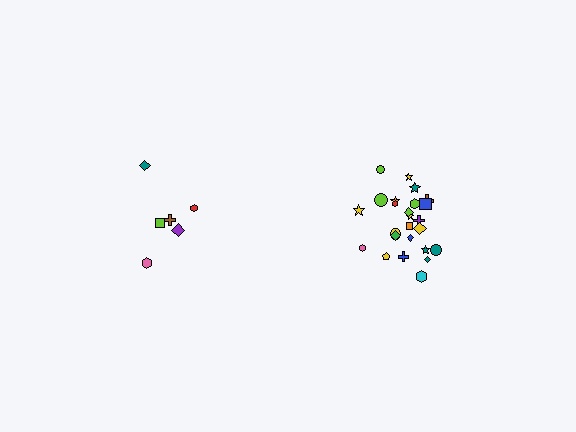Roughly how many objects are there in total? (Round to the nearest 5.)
Roughly 30 objects in total.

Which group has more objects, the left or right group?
The right group.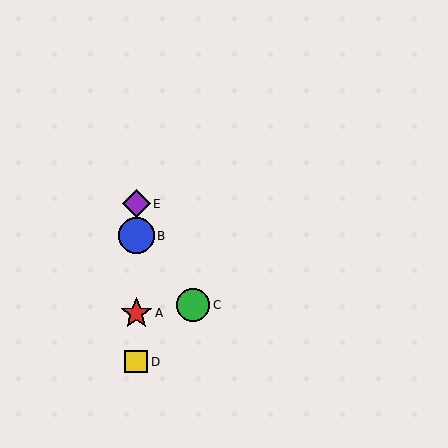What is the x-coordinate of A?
Object A is at x≈136.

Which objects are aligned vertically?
Objects A, B, D, E are aligned vertically.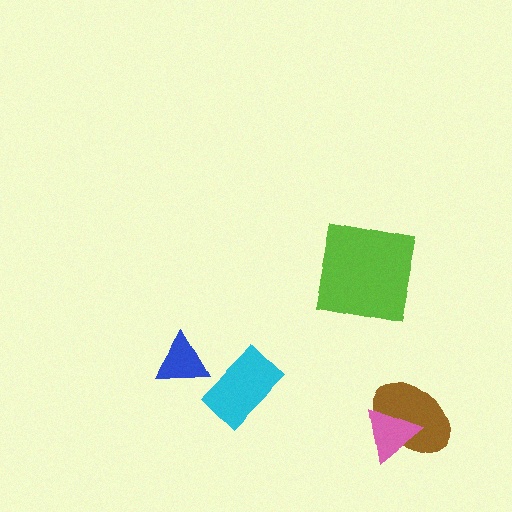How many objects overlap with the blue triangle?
0 objects overlap with the blue triangle.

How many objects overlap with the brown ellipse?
1 object overlaps with the brown ellipse.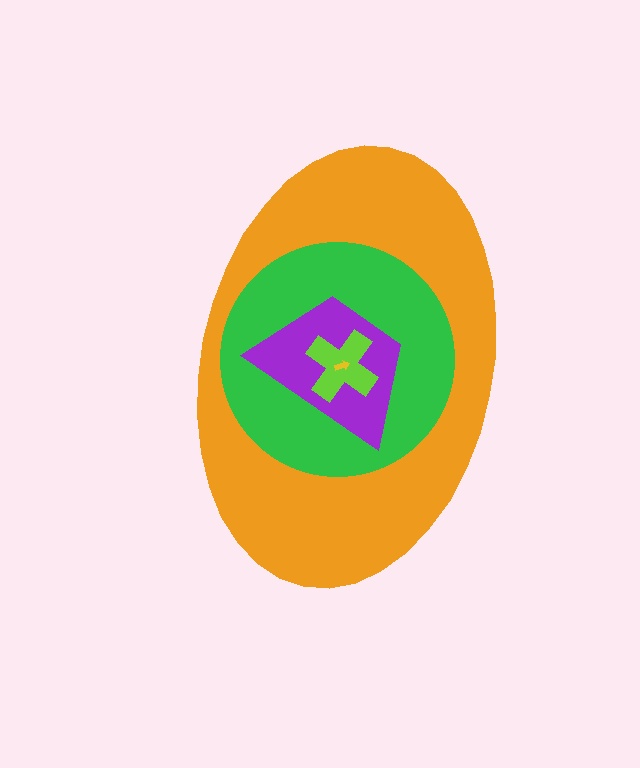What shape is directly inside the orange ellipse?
The green circle.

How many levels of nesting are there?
5.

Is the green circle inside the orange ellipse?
Yes.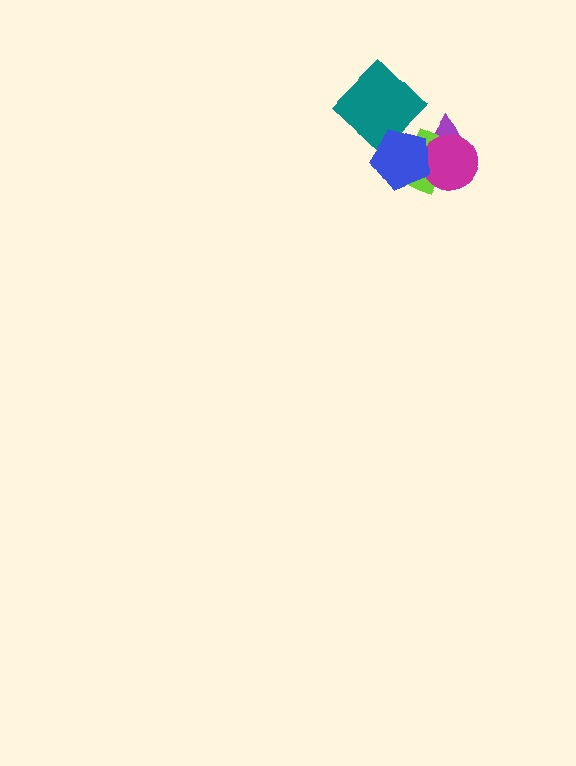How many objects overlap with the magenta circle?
3 objects overlap with the magenta circle.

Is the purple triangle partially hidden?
Yes, it is partially covered by another shape.